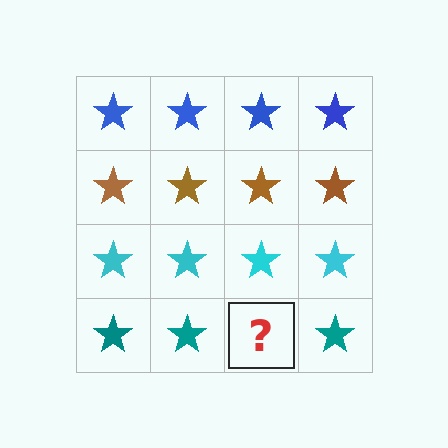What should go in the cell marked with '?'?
The missing cell should contain a teal star.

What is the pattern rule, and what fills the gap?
The rule is that each row has a consistent color. The gap should be filled with a teal star.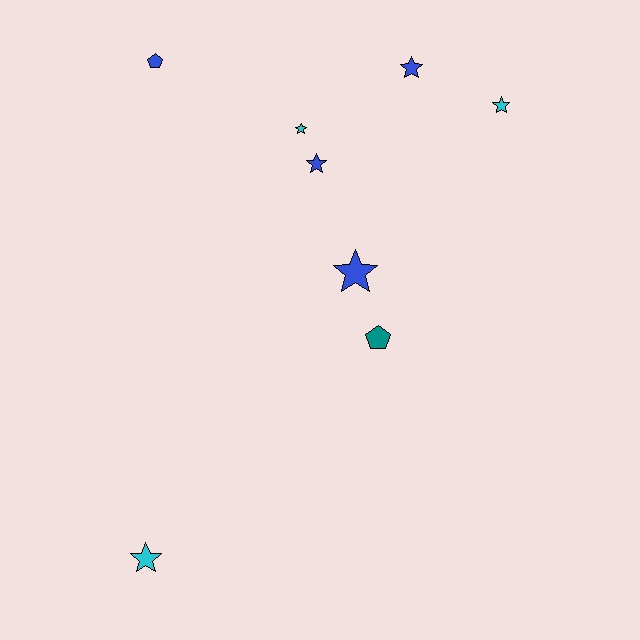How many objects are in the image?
There are 8 objects.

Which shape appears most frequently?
Star, with 6 objects.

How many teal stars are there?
There are no teal stars.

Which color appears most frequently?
Blue, with 4 objects.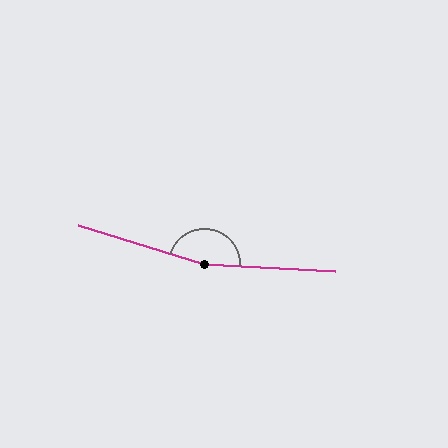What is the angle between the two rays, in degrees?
Approximately 166 degrees.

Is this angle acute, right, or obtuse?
It is obtuse.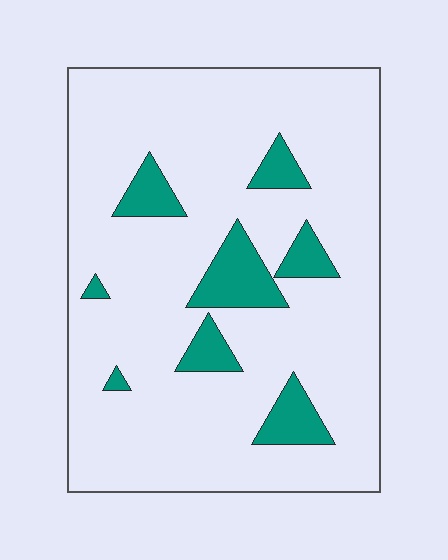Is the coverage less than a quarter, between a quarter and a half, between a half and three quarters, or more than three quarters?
Less than a quarter.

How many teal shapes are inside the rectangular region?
8.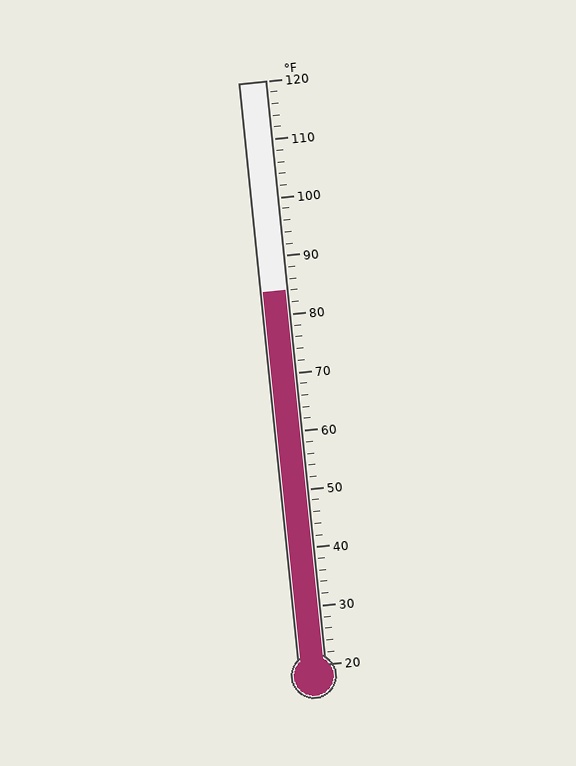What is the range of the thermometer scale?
The thermometer scale ranges from 20°F to 120°F.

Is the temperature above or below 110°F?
The temperature is below 110°F.